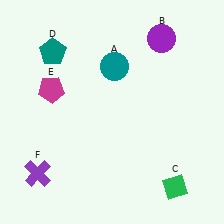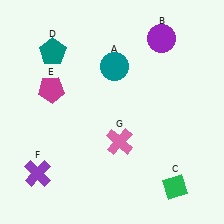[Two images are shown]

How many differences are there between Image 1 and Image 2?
There is 1 difference between the two images.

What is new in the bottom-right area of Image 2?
A pink cross (G) was added in the bottom-right area of Image 2.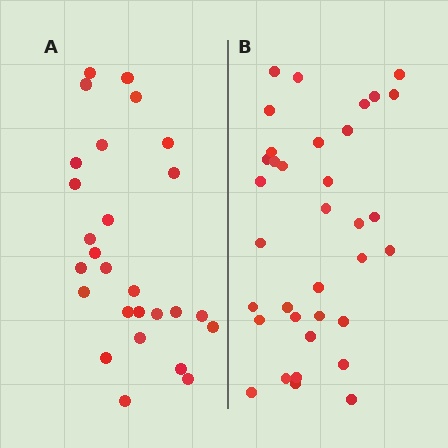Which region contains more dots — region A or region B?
Region B (the right region) has more dots.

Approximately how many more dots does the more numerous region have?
Region B has roughly 8 or so more dots than region A.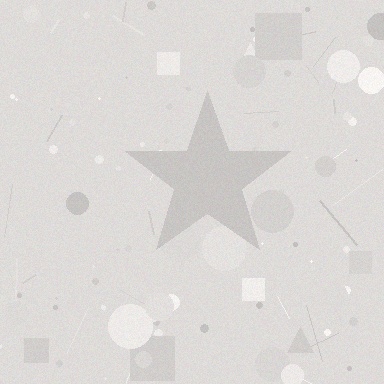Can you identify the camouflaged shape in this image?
The camouflaged shape is a star.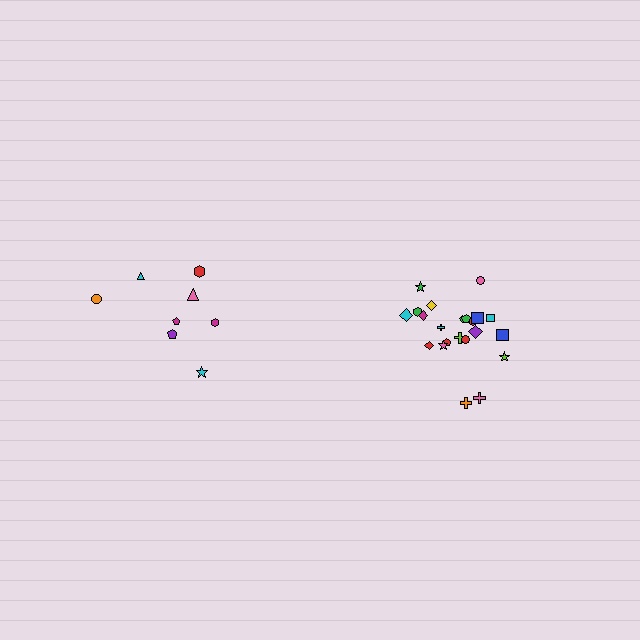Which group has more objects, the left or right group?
The right group.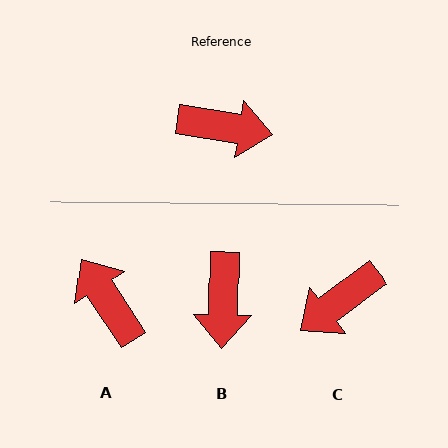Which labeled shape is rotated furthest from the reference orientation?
C, about 134 degrees away.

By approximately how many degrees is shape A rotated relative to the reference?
Approximately 132 degrees counter-clockwise.